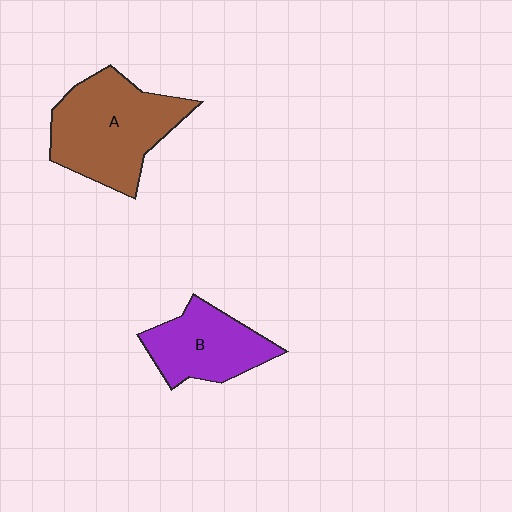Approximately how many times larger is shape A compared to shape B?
Approximately 1.5 times.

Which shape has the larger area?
Shape A (brown).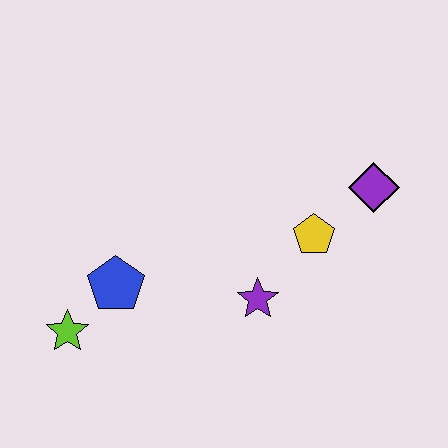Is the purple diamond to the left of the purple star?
No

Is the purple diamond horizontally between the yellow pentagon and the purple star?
No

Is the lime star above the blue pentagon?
No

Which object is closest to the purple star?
The yellow pentagon is closest to the purple star.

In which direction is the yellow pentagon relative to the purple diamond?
The yellow pentagon is to the left of the purple diamond.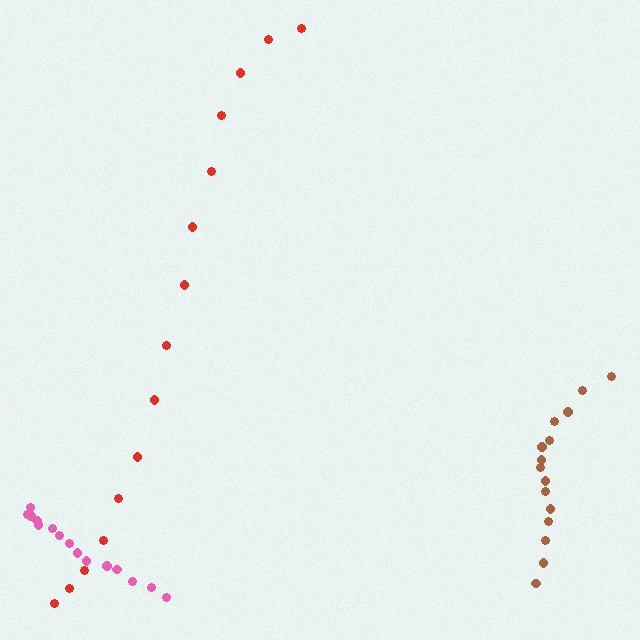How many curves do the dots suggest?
There are 3 distinct paths.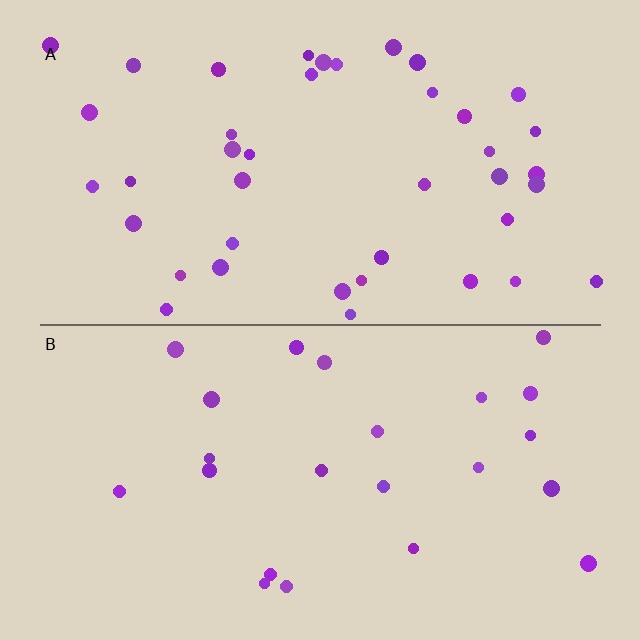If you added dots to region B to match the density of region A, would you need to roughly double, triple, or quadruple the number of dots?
Approximately double.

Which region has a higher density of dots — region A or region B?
A (the top).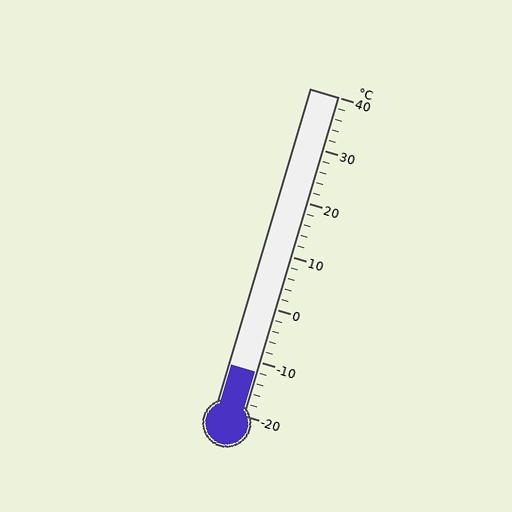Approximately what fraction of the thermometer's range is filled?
The thermometer is filled to approximately 15% of its range.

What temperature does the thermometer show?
The thermometer shows approximately -12°C.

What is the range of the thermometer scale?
The thermometer scale ranges from -20°C to 40°C.